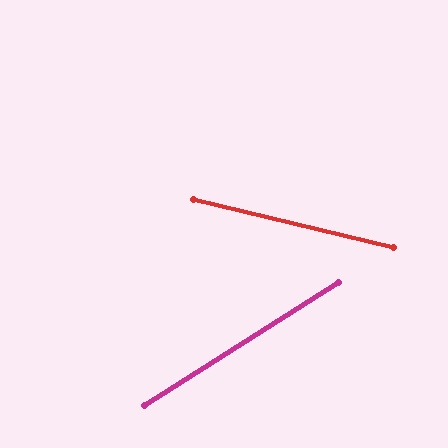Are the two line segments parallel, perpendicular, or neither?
Neither parallel nor perpendicular — they differ by about 46°.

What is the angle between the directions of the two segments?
Approximately 46 degrees.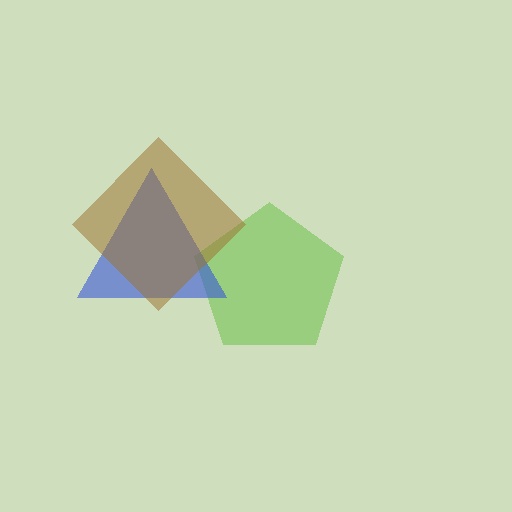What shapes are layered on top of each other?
The layered shapes are: a lime pentagon, a blue triangle, a brown diamond.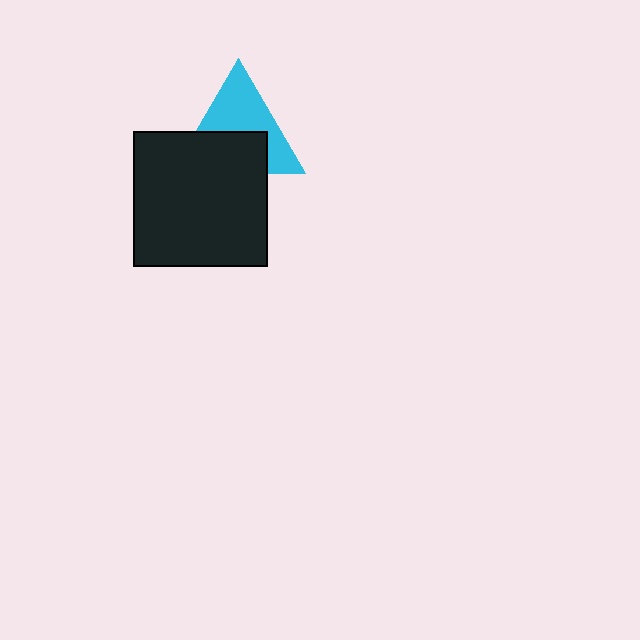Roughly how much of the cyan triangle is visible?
About half of it is visible (roughly 55%).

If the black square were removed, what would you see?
You would see the complete cyan triangle.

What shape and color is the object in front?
The object in front is a black square.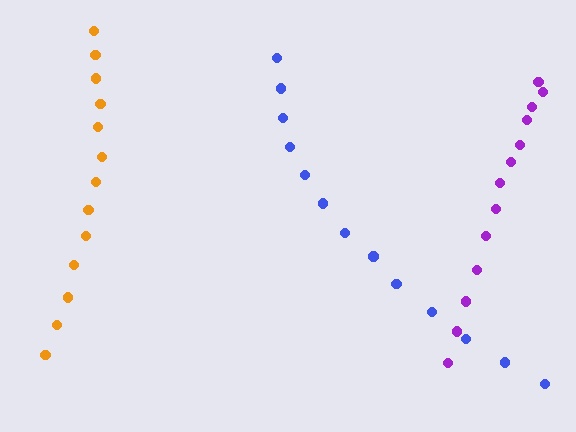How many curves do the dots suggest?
There are 3 distinct paths.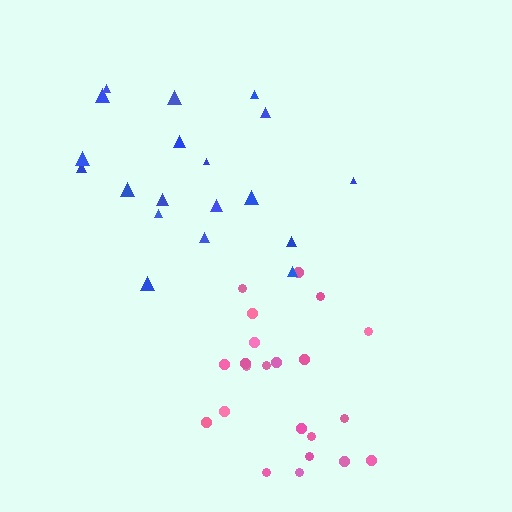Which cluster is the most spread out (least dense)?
Blue.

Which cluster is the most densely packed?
Pink.